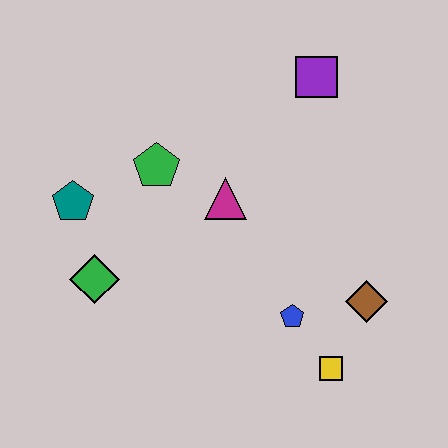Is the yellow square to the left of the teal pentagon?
No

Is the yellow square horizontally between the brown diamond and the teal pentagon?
Yes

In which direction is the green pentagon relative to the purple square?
The green pentagon is to the left of the purple square.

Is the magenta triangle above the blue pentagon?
Yes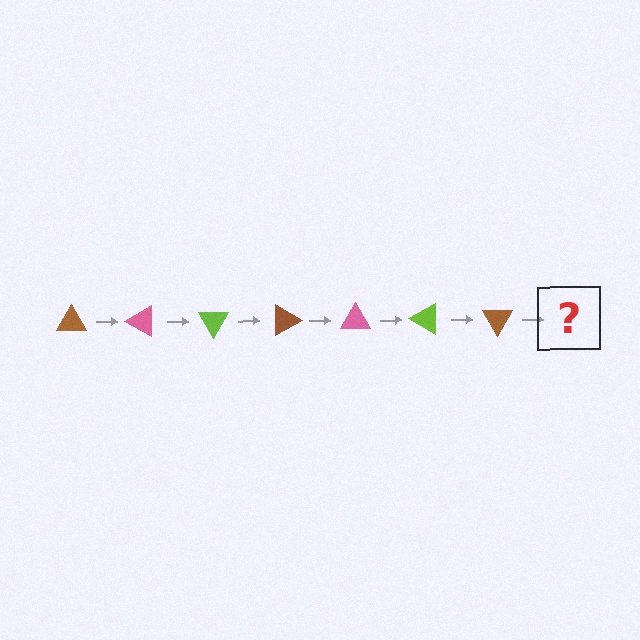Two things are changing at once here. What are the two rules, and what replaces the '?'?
The two rules are that it rotates 30 degrees each step and the color cycles through brown, pink, and lime. The '?' should be a pink triangle, rotated 210 degrees from the start.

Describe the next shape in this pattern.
It should be a pink triangle, rotated 210 degrees from the start.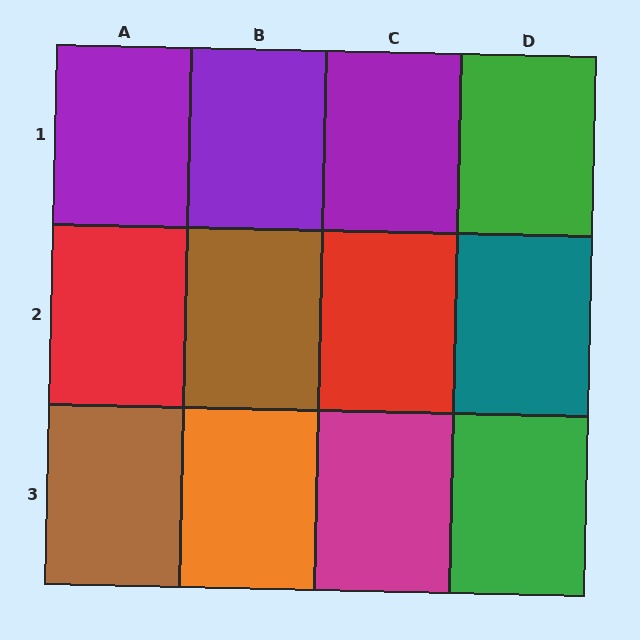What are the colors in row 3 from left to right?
Brown, orange, magenta, green.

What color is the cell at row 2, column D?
Teal.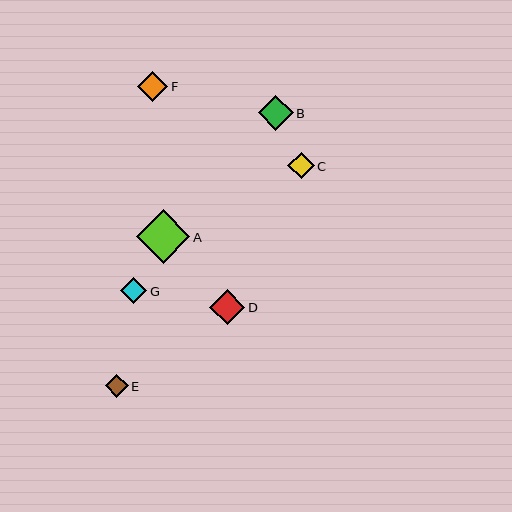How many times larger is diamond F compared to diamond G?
Diamond F is approximately 1.1 times the size of diamond G.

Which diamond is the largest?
Diamond A is the largest with a size of approximately 54 pixels.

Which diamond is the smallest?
Diamond E is the smallest with a size of approximately 23 pixels.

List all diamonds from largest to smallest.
From largest to smallest: A, B, D, F, C, G, E.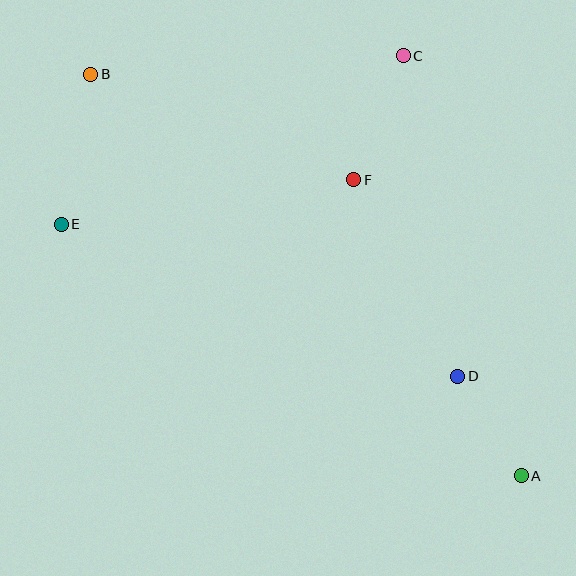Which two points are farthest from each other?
Points A and B are farthest from each other.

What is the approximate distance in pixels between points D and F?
The distance between D and F is approximately 222 pixels.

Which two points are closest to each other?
Points A and D are closest to each other.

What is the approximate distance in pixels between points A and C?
The distance between A and C is approximately 436 pixels.